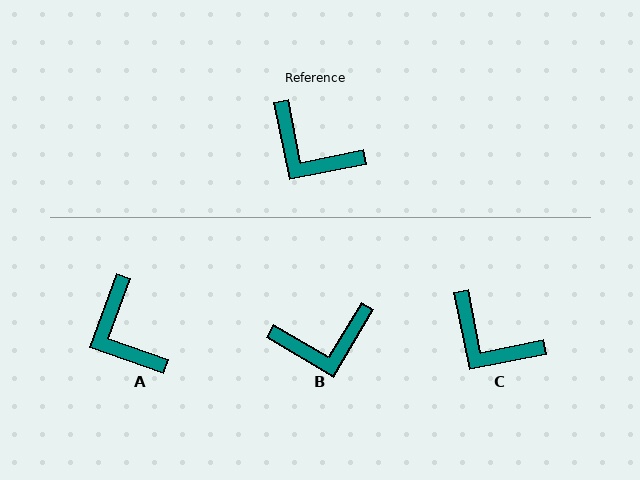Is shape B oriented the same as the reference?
No, it is off by about 48 degrees.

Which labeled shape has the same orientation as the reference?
C.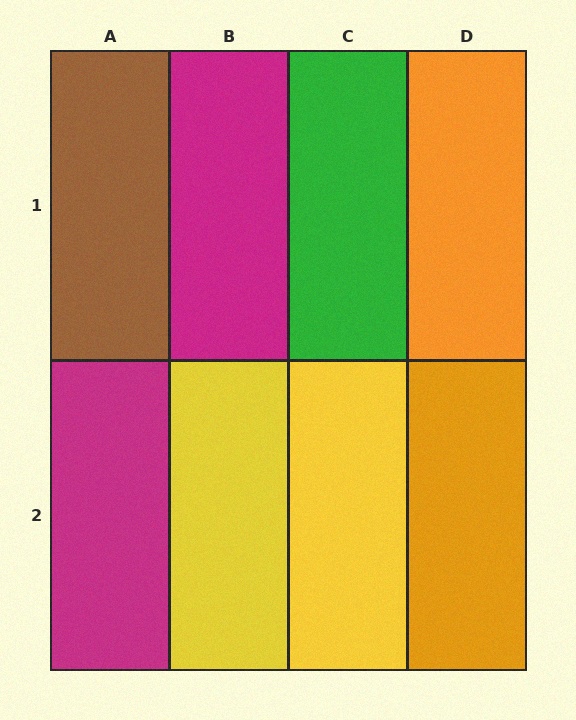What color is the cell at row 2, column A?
Magenta.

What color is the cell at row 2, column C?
Yellow.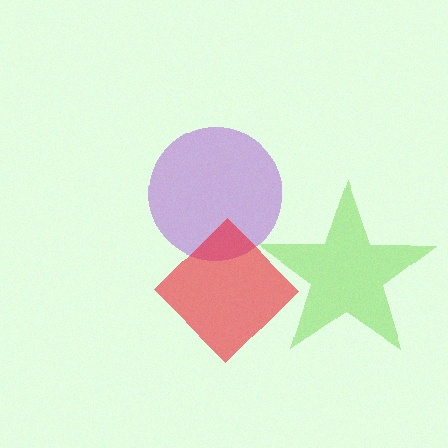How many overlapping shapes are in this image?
There are 3 overlapping shapes in the image.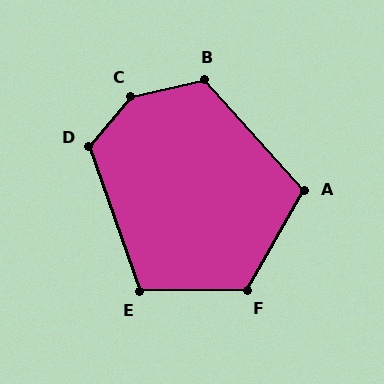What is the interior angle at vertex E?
Approximately 108 degrees (obtuse).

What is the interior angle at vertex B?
Approximately 119 degrees (obtuse).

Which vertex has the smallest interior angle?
A, at approximately 108 degrees.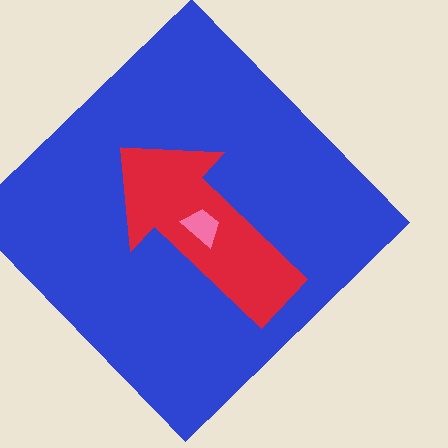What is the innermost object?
The pink trapezoid.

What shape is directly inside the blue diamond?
The red arrow.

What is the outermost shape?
The blue diamond.